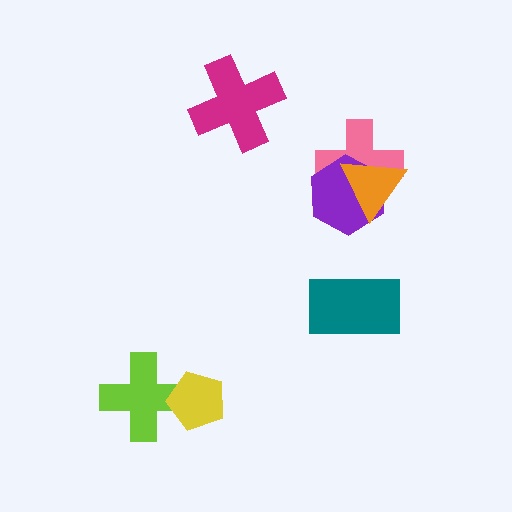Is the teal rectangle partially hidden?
No, no other shape covers it.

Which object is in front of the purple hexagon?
The orange triangle is in front of the purple hexagon.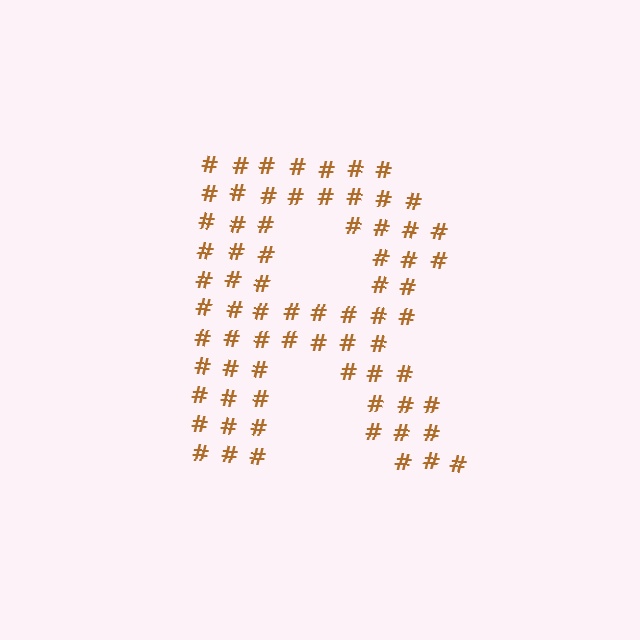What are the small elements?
The small elements are hash symbols.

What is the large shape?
The large shape is the letter R.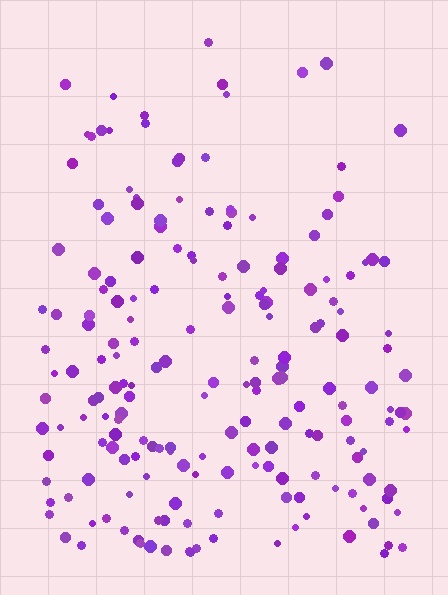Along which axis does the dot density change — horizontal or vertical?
Vertical.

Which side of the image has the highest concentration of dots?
The bottom.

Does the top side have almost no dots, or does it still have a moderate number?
Still a moderate number, just noticeably fewer than the bottom.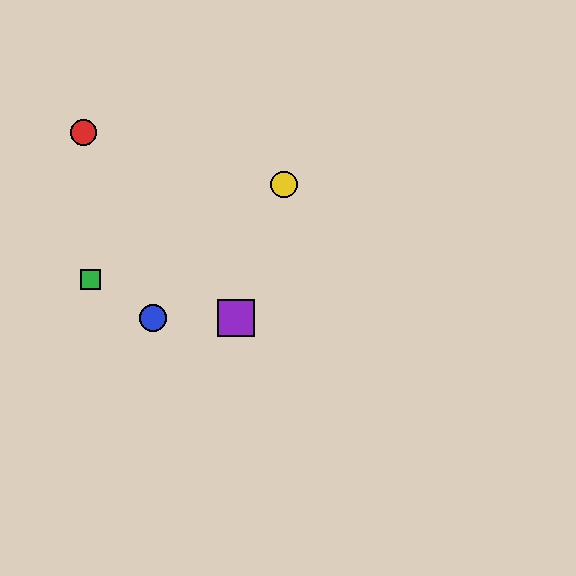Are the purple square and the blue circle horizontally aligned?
Yes, both are at y≈318.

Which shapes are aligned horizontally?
The blue circle, the purple square are aligned horizontally.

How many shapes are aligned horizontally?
2 shapes (the blue circle, the purple square) are aligned horizontally.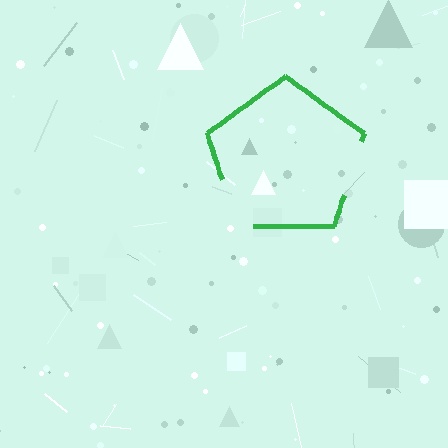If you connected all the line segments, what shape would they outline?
They would outline a pentagon.